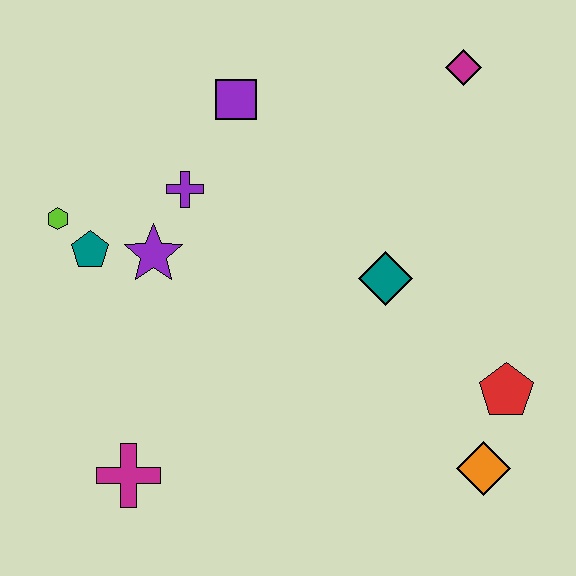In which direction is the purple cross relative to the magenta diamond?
The purple cross is to the left of the magenta diamond.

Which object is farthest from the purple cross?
The orange diamond is farthest from the purple cross.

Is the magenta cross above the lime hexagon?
No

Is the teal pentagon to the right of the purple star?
No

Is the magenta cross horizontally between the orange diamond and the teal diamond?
No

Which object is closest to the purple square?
The purple cross is closest to the purple square.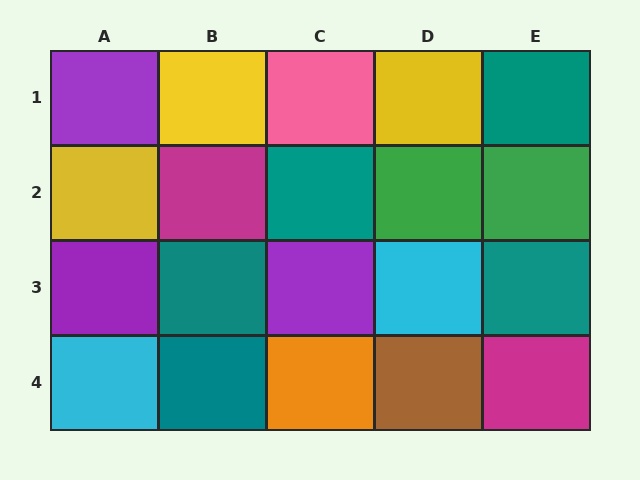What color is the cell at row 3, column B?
Teal.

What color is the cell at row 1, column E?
Teal.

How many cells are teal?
5 cells are teal.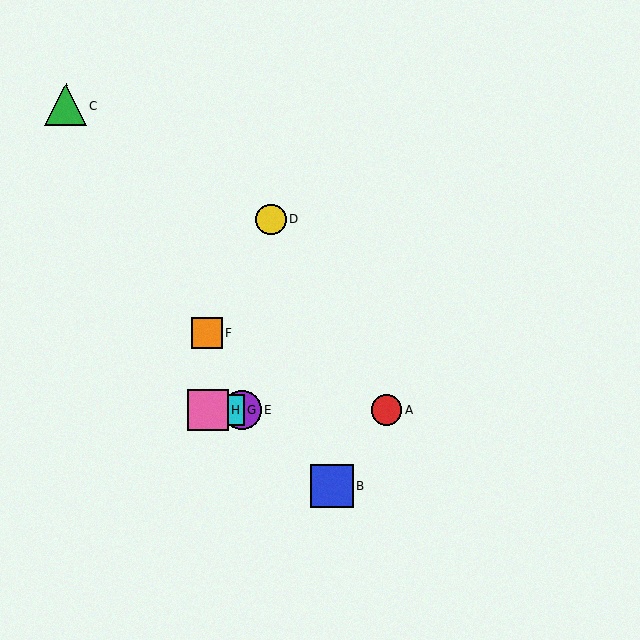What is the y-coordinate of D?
Object D is at y≈219.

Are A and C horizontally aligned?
No, A is at y≈410 and C is at y≈105.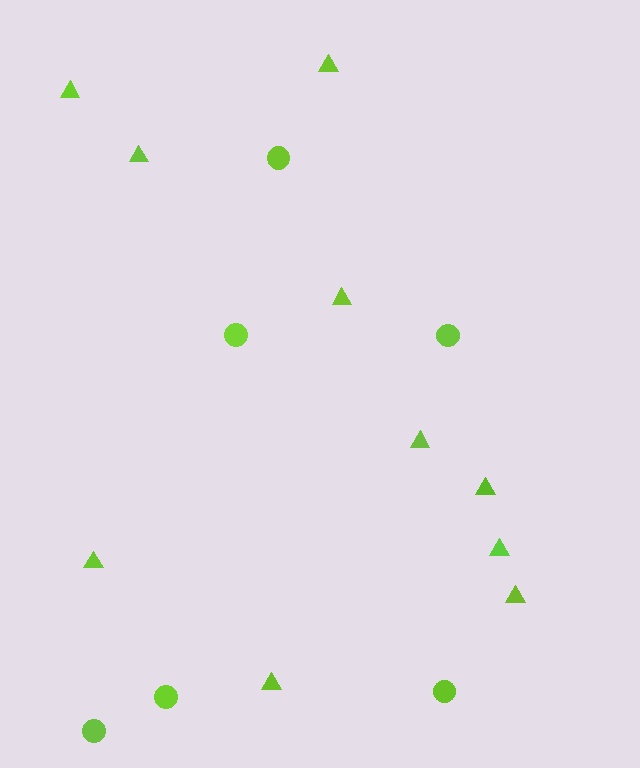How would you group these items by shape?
There are 2 groups: one group of circles (6) and one group of triangles (10).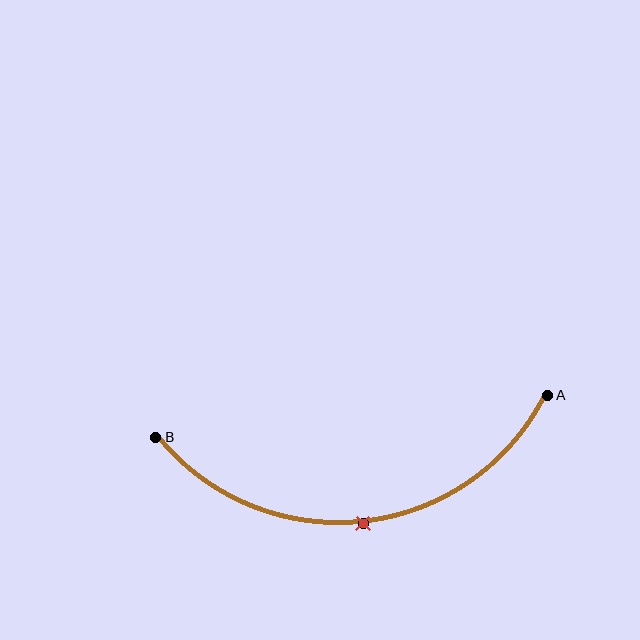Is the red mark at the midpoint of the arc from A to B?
Yes. The red mark lies on the arc at equal arc-length from both A and B — it is the arc midpoint.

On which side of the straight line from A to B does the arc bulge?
The arc bulges below the straight line connecting A and B.